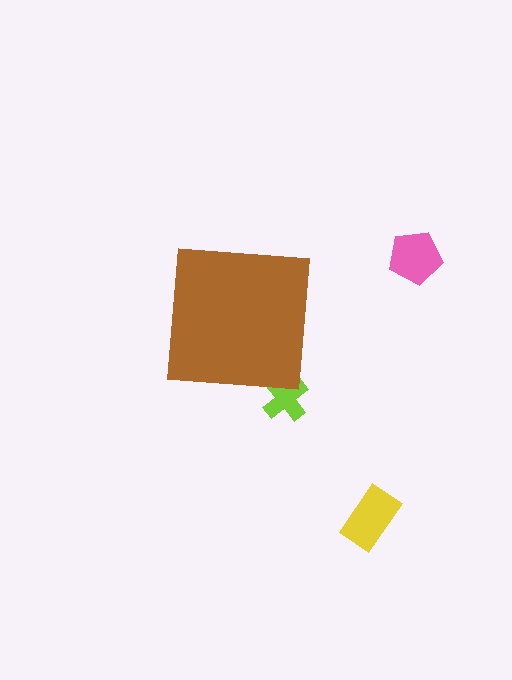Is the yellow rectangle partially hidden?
No, the yellow rectangle is fully visible.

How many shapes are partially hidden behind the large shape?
1 shape is partially hidden.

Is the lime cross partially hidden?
Yes, the lime cross is partially hidden behind the brown square.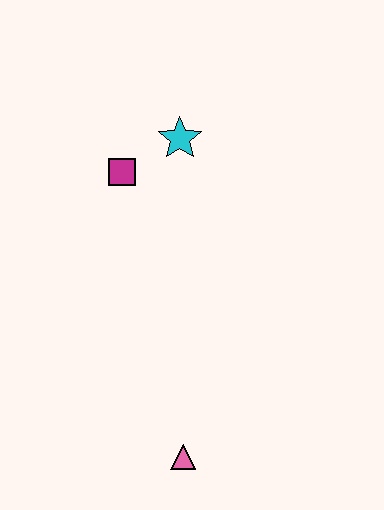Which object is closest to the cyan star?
The magenta square is closest to the cyan star.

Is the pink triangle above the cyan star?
No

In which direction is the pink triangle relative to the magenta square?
The pink triangle is below the magenta square.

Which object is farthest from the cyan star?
The pink triangle is farthest from the cyan star.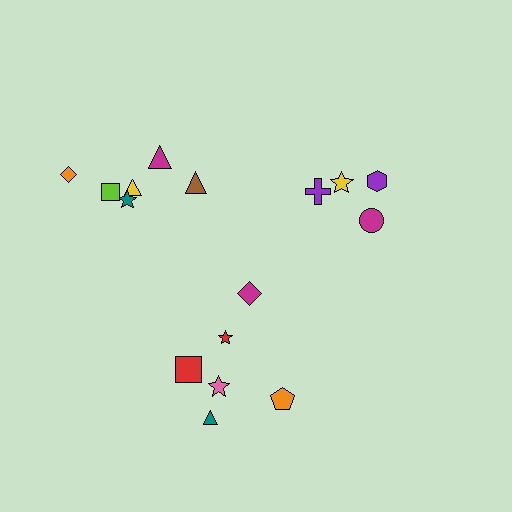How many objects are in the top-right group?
There are 4 objects.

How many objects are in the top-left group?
There are 6 objects.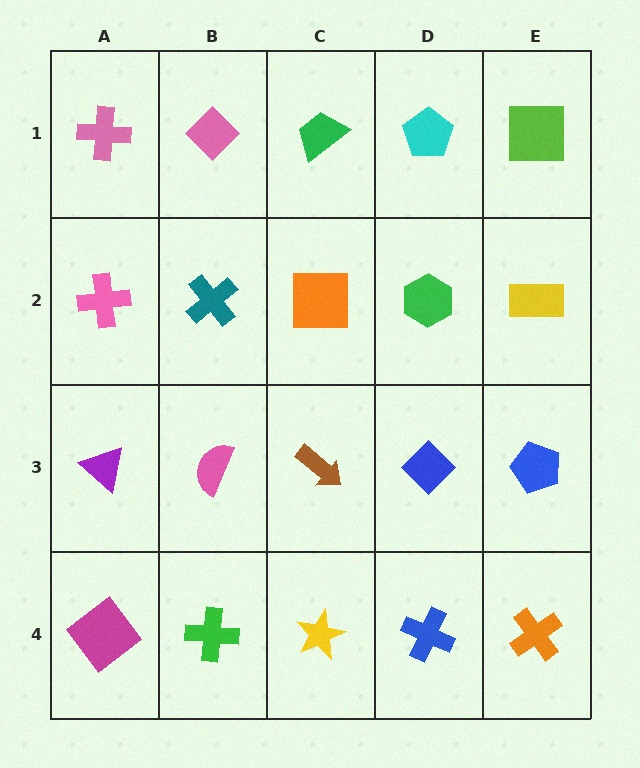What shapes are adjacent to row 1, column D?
A green hexagon (row 2, column D), a green trapezoid (row 1, column C), a lime square (row 1, column E).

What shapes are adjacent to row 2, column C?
A green trapezoid (row 1, column C), a brown arrow (row 3, column C), a teal cross (row 2, column B), a green hexagon (row 2, column D).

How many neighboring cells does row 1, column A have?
2.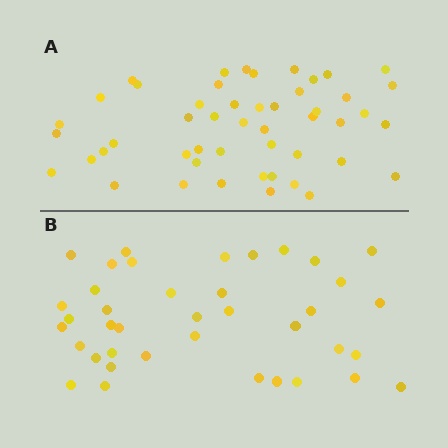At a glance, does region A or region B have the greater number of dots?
Region A (the top region) has more dots.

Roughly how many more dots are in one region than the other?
Region A has roughly 10 or so more dots than region B.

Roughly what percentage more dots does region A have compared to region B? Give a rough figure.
About 25% more.